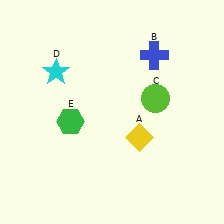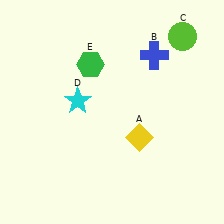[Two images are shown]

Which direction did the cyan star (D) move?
The cyan star (D) moved down.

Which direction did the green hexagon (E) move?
The green hexagon (E) moved up.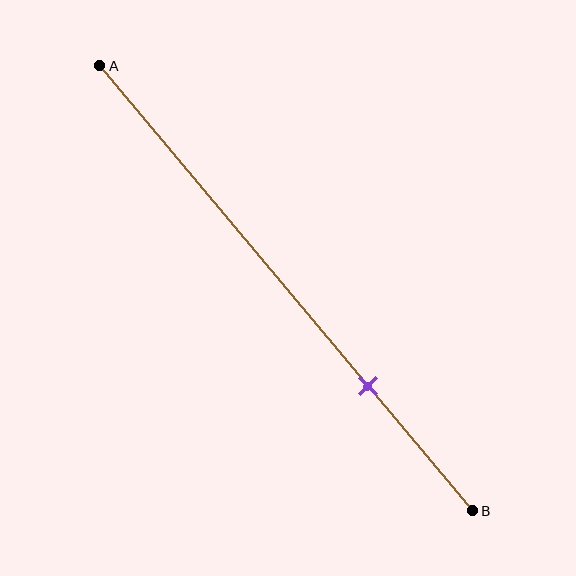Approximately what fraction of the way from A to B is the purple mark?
The purple mark is approximately 70% of the way from A to B.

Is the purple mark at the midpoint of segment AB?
No, the mark is at about 70% from A, not at the 50% midpoint.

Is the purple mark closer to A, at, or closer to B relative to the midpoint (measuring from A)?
The purple mark is closer to point B than the midpoint of segment AB.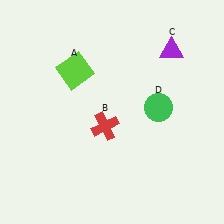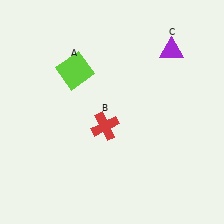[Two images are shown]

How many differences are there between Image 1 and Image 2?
There is 1 difference between the two images.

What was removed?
The green circle (D) was removed in Image 2.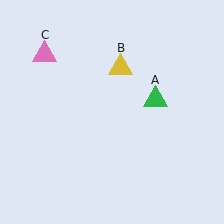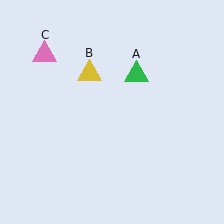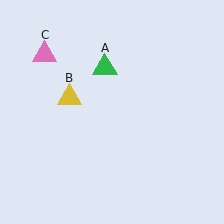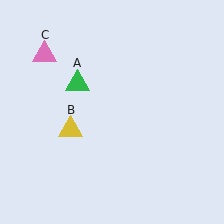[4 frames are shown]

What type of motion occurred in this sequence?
The green triangle (object A), yellow triangle (object B) rotated counterclockwise around the center of the scene.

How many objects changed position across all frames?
2 objects changed position: green triangle (object A), yellow triangle (object B).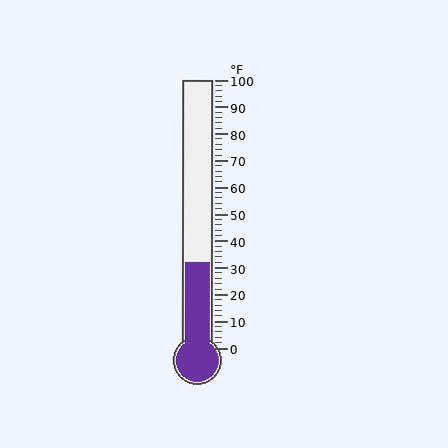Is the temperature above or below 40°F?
The temperature is below 40°F.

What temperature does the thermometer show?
The thermometer shows approximately 32°F.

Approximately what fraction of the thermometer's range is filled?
The thermometer is filled to approximately 30% of its range.